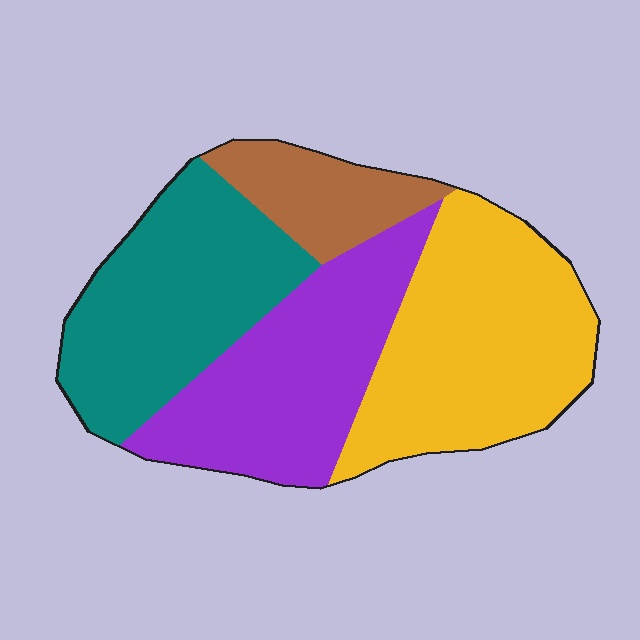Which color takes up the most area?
Yellow, at roughly 35%.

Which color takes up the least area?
Brown, at roughly 10%.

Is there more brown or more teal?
Teal.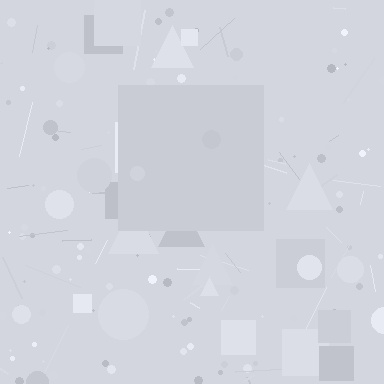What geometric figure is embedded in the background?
A square is embedded in the background.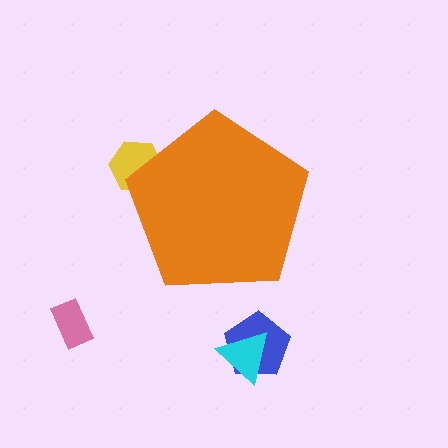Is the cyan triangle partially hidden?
No, the cyan triangle is fully visible.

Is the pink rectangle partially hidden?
No, the pink rectangle is fully visible.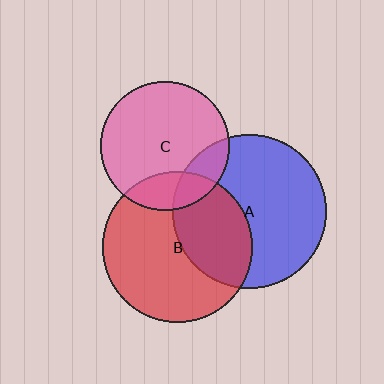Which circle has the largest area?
Circle A (blue).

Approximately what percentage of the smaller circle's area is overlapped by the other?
Approximately 20%.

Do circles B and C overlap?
Yes.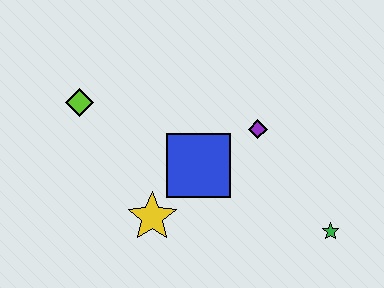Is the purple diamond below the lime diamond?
Yes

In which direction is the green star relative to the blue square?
The green star is to the right of the blue square.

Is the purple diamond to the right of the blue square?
Yes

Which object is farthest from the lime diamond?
The green star is farthest from the lime diamond.